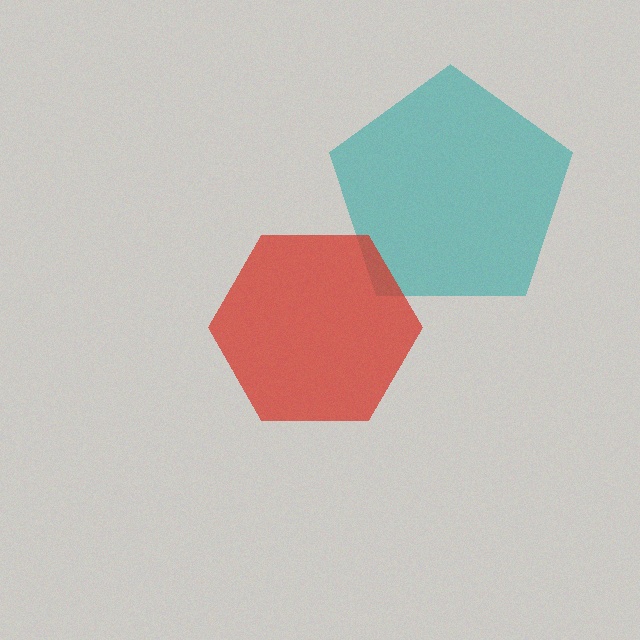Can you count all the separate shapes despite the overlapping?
Yes, there are 2 separate shapes.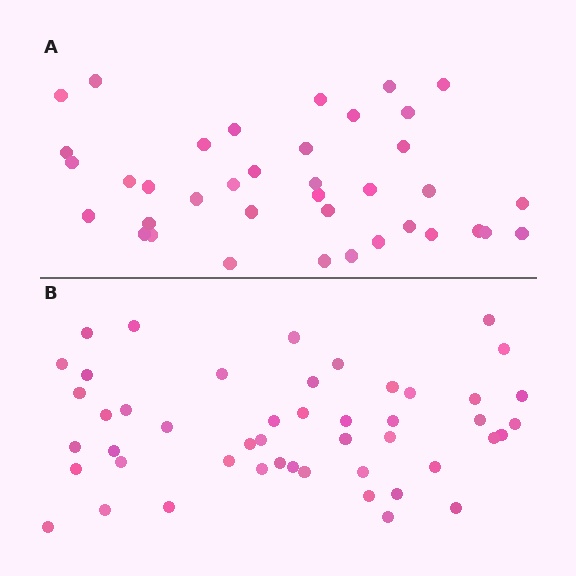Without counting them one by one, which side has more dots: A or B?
Region B (the bottom region) has more dots.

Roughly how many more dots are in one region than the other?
Region B has roughly 10 or so more dots than region A.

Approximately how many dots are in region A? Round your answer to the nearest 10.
About 40 dots. (The exact count is 38, which rounds to 40.)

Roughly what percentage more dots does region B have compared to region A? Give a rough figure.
About 25% more.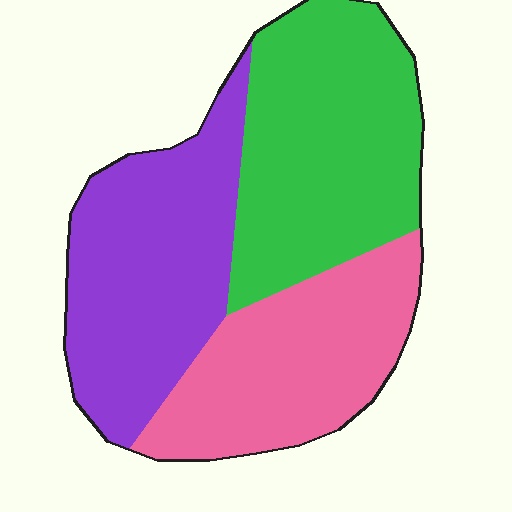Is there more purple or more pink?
Purple.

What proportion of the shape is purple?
Purple covers about 35% of the shape.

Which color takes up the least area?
Pink, at roughly 30%.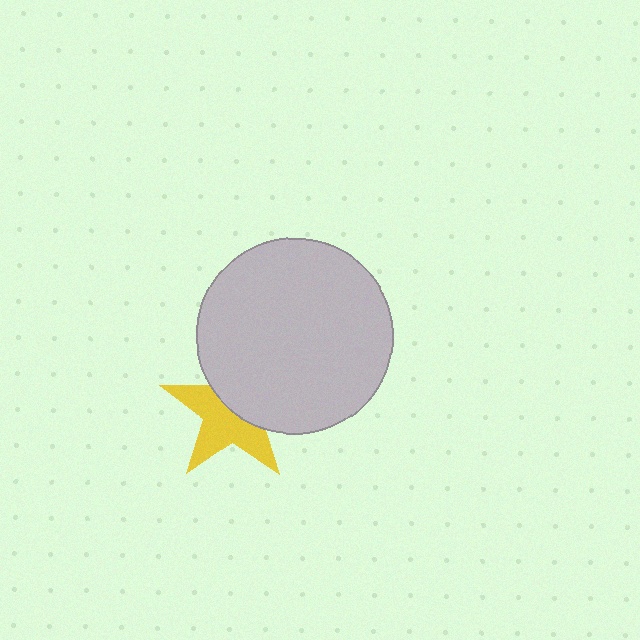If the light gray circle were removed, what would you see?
You would see the complete yellow star.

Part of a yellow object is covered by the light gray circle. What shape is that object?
It is a star.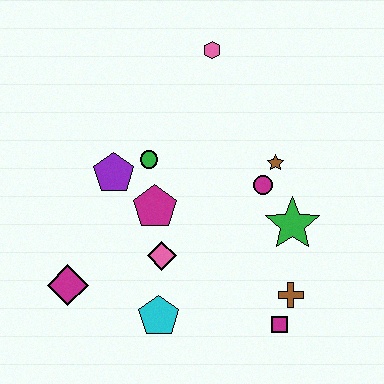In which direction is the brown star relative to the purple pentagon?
The brown star is to the right of the purple pentagon.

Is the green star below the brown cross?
No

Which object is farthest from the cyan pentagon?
The pink hexagon is farthest from the cyan pentagon.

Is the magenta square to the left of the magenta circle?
No